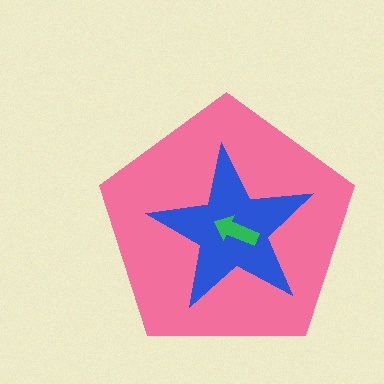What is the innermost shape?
The green arrow.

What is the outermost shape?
The pink pentagon.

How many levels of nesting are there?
3.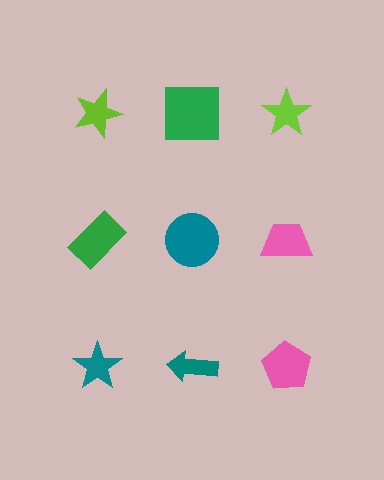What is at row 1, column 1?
A lime star.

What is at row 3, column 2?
A teal arrow.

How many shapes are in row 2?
3 shapes.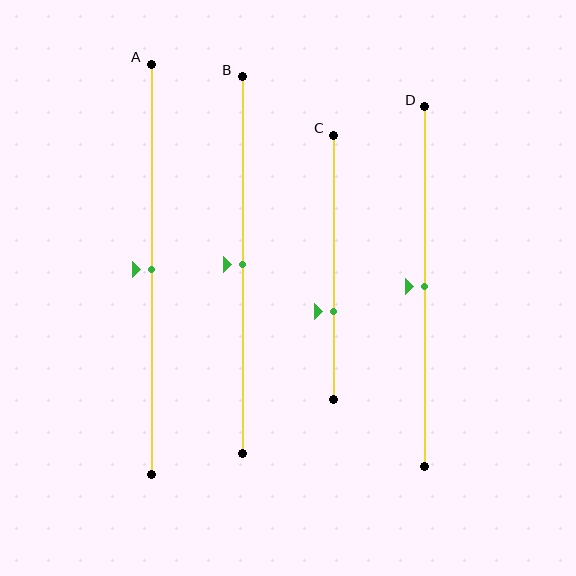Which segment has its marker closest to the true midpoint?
Segment A has its marker closest to the true midpoint.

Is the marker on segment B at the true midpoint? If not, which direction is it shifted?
Yes, the marker on segment B is at the true midpoint.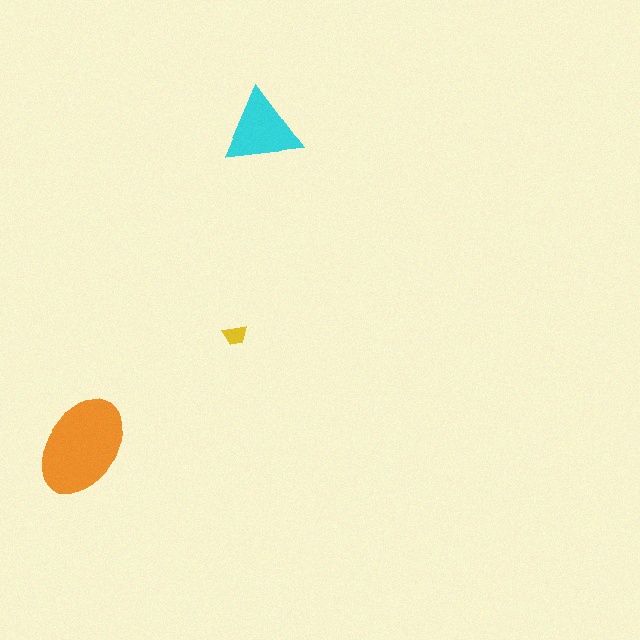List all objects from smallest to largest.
The yellow trapezoid, the cyan triangle, the orange ellipse.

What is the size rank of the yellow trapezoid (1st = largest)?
3rd.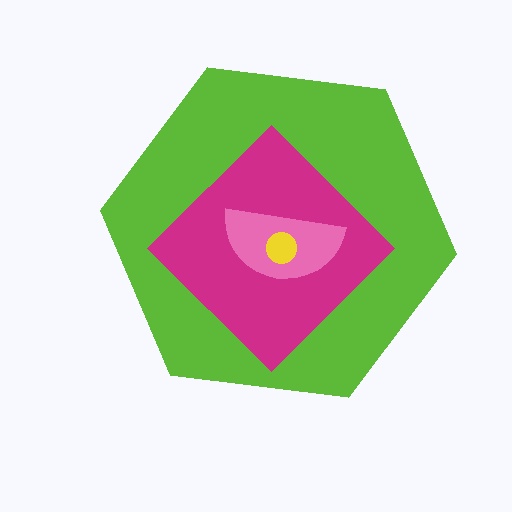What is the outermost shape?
The lime hexagon.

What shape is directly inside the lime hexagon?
The magenta diamond.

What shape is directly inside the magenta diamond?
The pink semicircle.